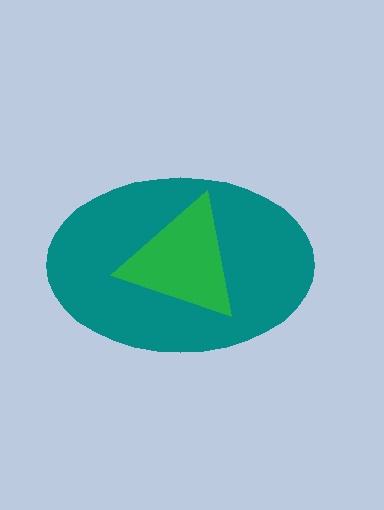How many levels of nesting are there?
2.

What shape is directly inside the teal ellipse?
The green triangle.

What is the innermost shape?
The green triangle.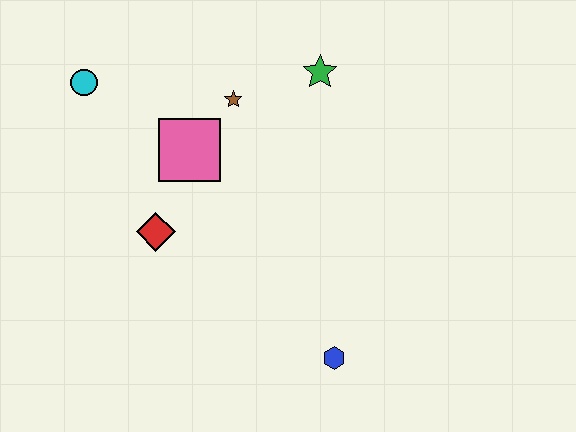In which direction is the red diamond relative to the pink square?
The red diamond is below the pink square.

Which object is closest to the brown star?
The pink square is closest to the brown star.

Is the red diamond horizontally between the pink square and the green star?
No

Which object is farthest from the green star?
The blue hexagon is farthest from the green star.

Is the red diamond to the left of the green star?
Yes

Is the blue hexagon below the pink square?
Yes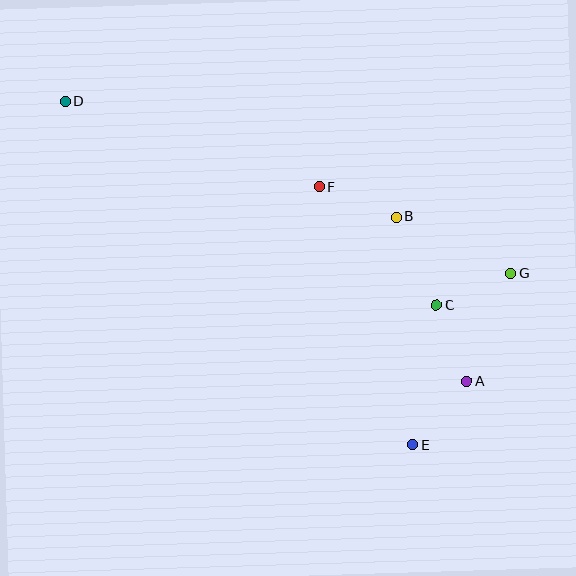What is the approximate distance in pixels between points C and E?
The distance between C and E is approximately 142 pixels.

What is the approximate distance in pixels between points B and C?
The distance between B and C is approximately 97 pixels.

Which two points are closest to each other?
Points C and G are closest to each other.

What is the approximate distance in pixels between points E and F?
The distance between E and F is approximately 275 pixels.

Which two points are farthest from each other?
Points A and D are farthest from each other.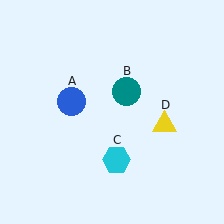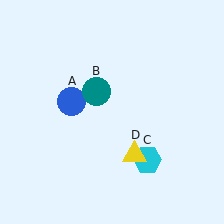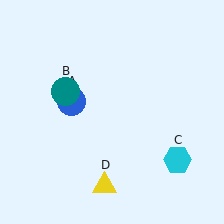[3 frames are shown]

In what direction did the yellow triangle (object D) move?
The yellow triangle (object D) moved down and to the left.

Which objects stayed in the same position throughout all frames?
Blue circle (object A) remained stationary.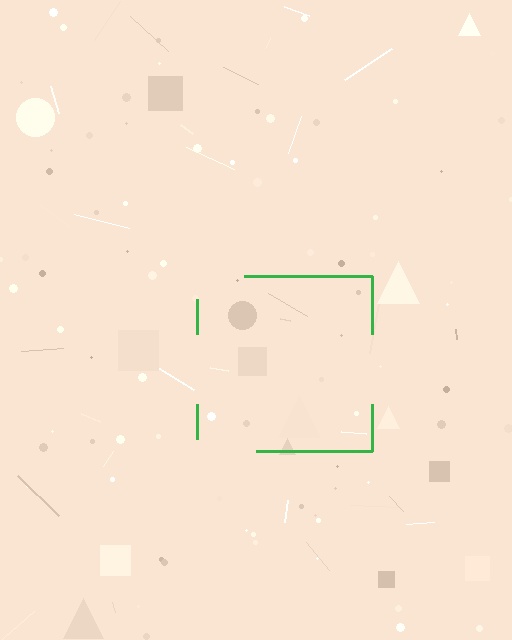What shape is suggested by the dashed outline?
The dashed outline suggests a square.